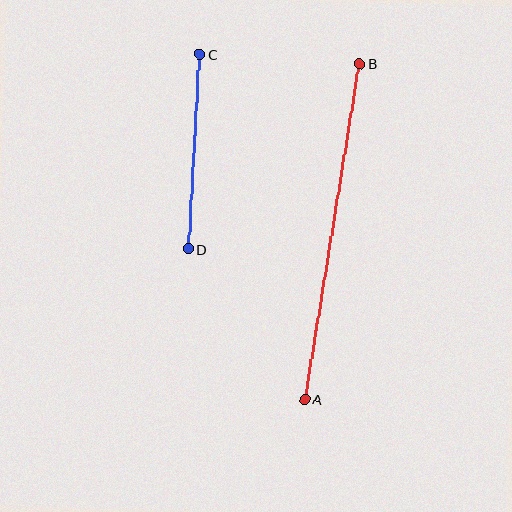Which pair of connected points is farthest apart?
Points A and B are farthest apart.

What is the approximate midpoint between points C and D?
The midpoint is at approximately (194, 152) pixels.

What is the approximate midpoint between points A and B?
The midpoint is at approximately (332, 232) pixels.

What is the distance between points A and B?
The distance is approximately 340 pixels.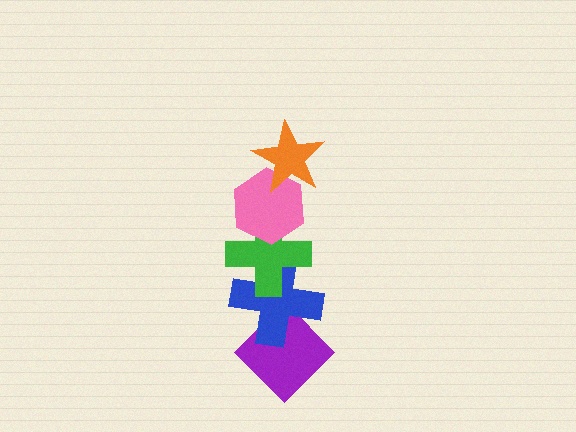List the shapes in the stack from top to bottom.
From top to bottom: the orange star, the pink hexagon, the green cross, the blue cross, the purple diamond.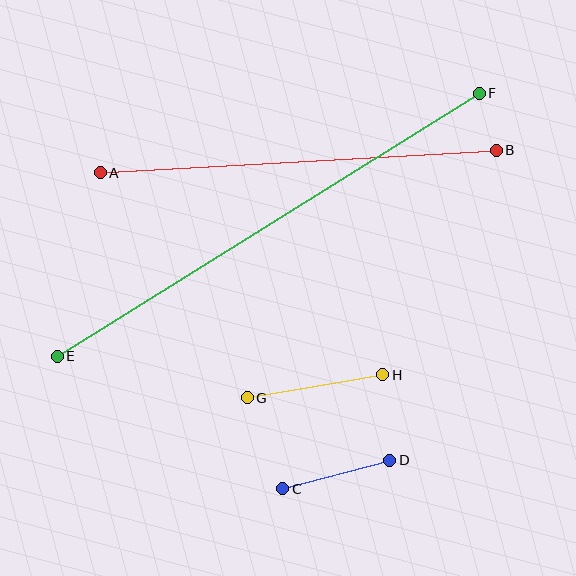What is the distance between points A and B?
The distance is approximately 396 pixels.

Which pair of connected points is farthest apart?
Points E and F are farthest apart.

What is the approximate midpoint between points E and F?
The midpoint is at approximately (268, 225) pixels.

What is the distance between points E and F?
The distance is approximately 497 pixels.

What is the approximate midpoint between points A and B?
The midpoint is at approximately (298, 162) pixels.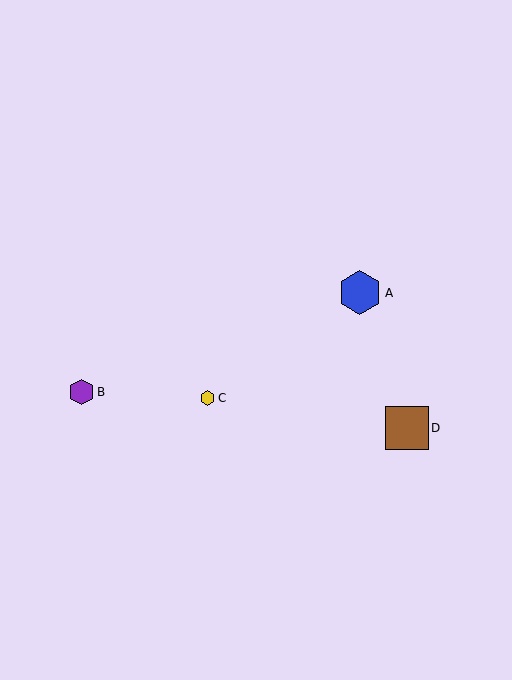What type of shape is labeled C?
Shape C is a yellow hexagon.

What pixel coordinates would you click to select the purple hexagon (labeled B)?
Click at (82, 392) to select the purple hexagon B.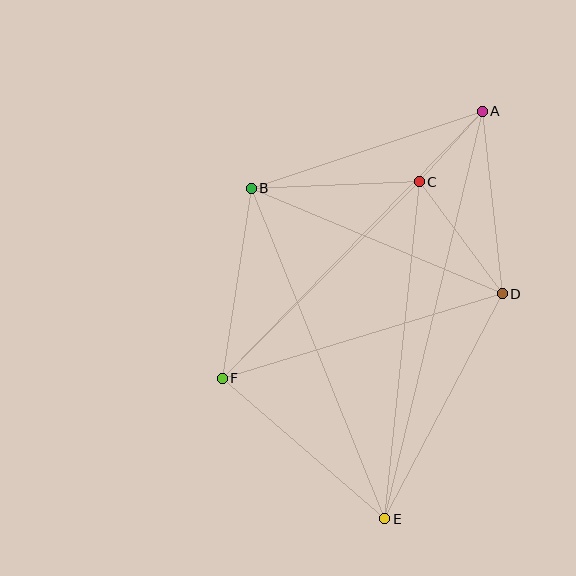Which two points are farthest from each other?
Points A and E are farthest from each other.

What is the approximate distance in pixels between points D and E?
The distance between D and E is approximately 254 pixels.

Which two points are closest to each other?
Points A and C are closest to each other.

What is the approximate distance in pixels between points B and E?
The distance between B and E is approximately 357 pixels.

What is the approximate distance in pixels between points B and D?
The distance between B and D is approximately 272 pixels.